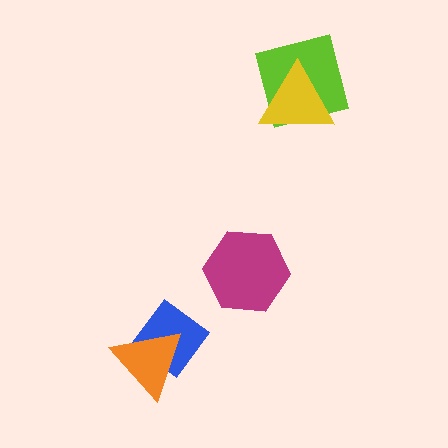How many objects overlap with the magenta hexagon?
0 objects overlap with the magenta hexagon.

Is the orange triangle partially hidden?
No, no other shape covers it.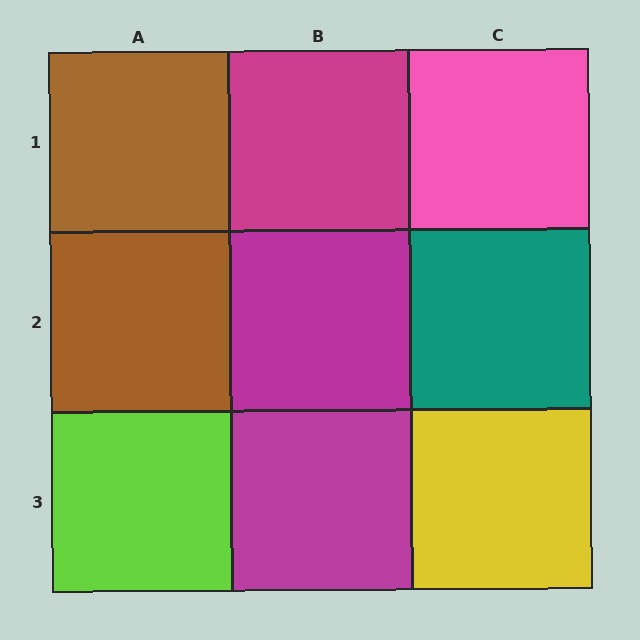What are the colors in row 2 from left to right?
Brown, magenta, teal.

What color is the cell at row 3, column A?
Lime.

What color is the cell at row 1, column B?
Magenta.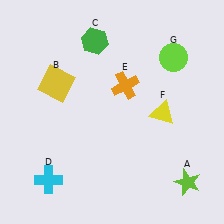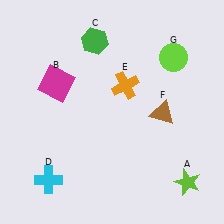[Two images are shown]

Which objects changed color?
B changed from yellow to magenta. F changed from yellow to brown.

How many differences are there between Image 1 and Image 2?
There are 2 differences between the two images.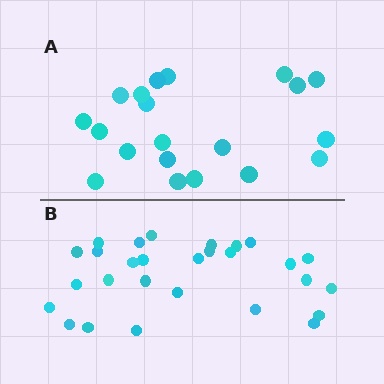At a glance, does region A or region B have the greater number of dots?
Region B (the bottom region) has more dots.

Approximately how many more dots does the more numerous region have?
Region B has roughly 8 or so more dots than region A.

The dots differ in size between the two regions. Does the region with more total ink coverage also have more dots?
No. Region A has more total ink coverage because its dots are larger, but region B actually contains more individual dots. Total area can be misleading — the number of items is what matters here.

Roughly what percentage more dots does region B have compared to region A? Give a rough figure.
About 40% more.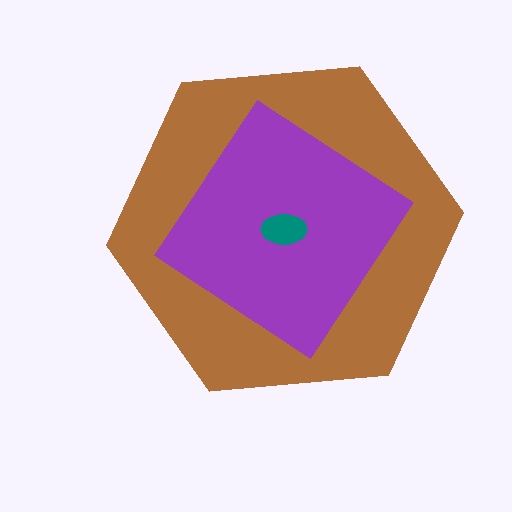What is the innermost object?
The teal ellipse.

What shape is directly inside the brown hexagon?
The purple diamond.